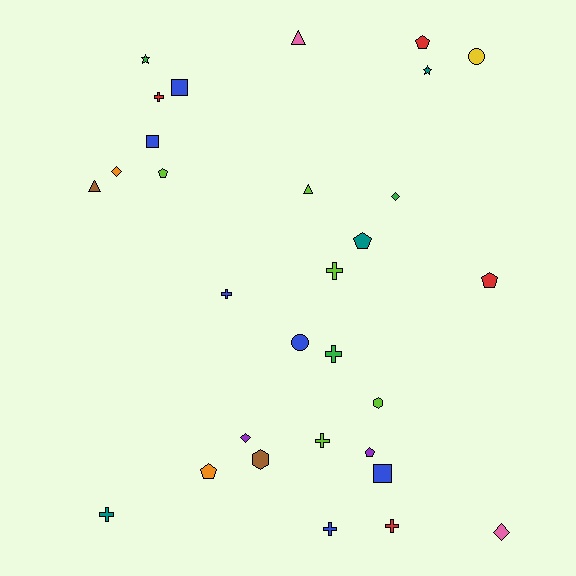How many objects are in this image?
There are 30 objects.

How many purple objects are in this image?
There are 2 purple objects.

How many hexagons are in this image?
There are 2 hexagons.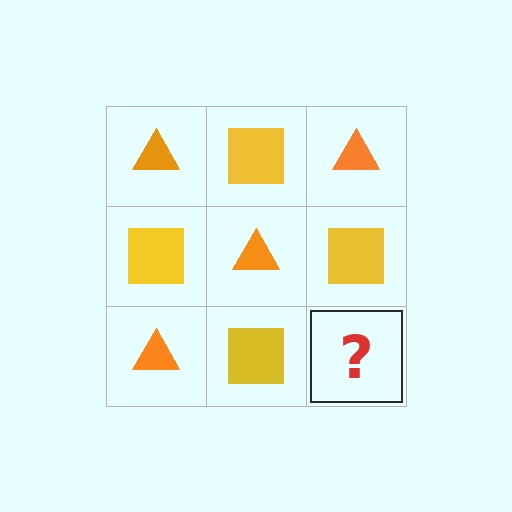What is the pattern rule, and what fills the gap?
The rule is that it alternates orange triangle and yellow square in a checkerboard pattern. The gap should be filled with an orange triangle.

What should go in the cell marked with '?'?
The missing cell should contain an orange triangle.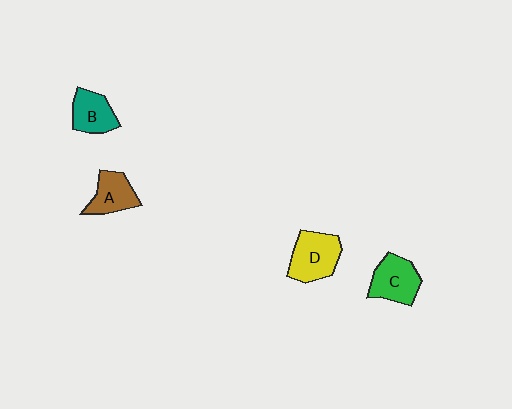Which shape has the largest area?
Shape D (yellow).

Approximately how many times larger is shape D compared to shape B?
Approximately 1.4 times.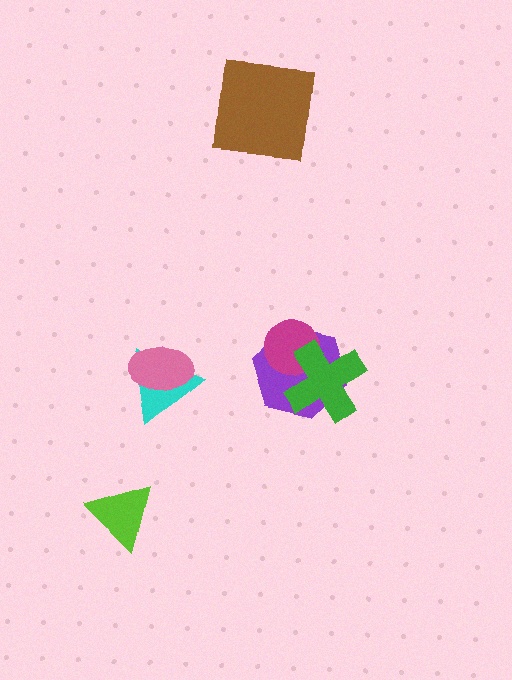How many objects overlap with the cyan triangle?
1 object overlaps with the cyan triangle.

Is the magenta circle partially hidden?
Yes, it is partially covered by another shape.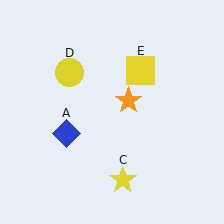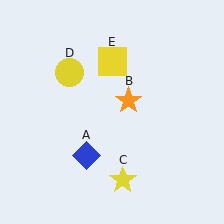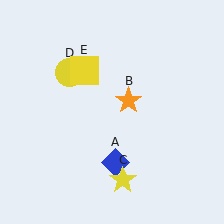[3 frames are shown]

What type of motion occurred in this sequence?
The blue diamond (object A), yellow square (object E) rotated counterclockwise around the center of the scene.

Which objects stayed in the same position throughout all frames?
Orange star (object B) and yellow star (object C) and yellow circle (object D) remained stationary.